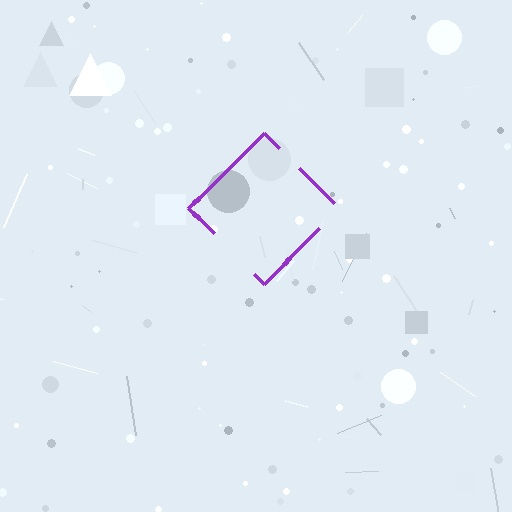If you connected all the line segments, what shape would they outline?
They would outline a diamond.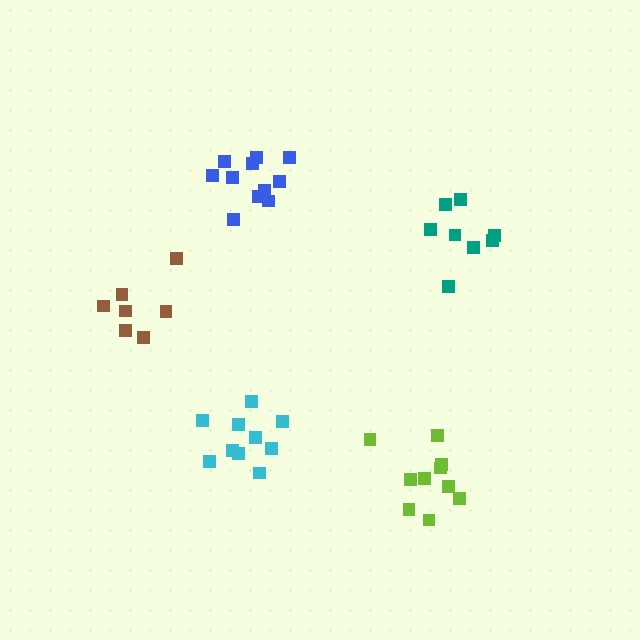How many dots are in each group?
Group 1: 11 dots, Group 2: 10 dots, Group 3: 10 dots, Group 4: 8 dots, Group 5: 7 dots (46 total).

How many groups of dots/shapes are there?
There are 5 groups.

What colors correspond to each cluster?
The clusters are colored: blue, lime, cyan, teal, brown.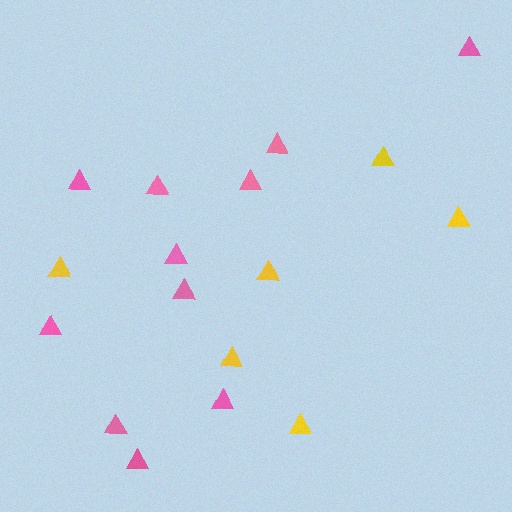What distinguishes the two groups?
There are 2 groups: one group of pink triangles (11) and one group of yellow triangles (6).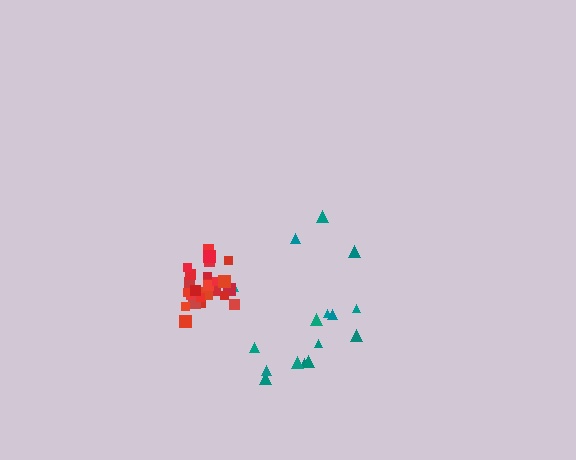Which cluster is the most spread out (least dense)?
Teal.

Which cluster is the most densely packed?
Red.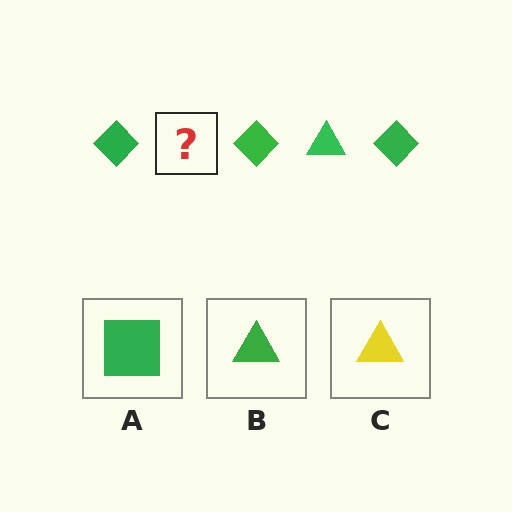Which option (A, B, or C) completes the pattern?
B.